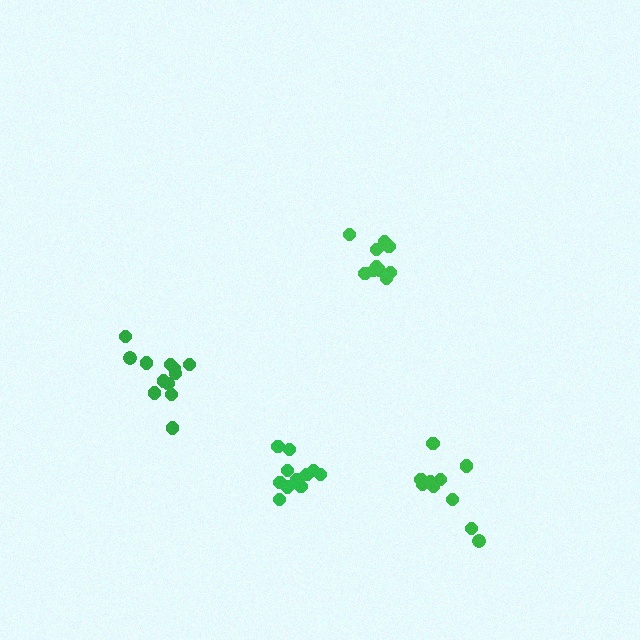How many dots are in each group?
Group 1: 11 dots, Group 2: 12 dots, Group 3: 10 dots, Group 4: 12 dots (45 total).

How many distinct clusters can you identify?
There are 4 distinct clusters.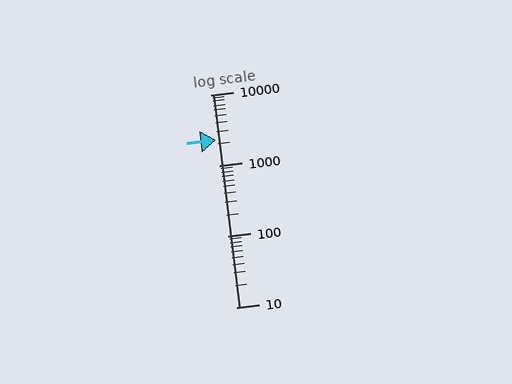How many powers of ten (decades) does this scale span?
The scale spans 3 decades, from 10 to 10000.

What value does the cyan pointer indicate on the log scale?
The pointer indicates approximately 2300.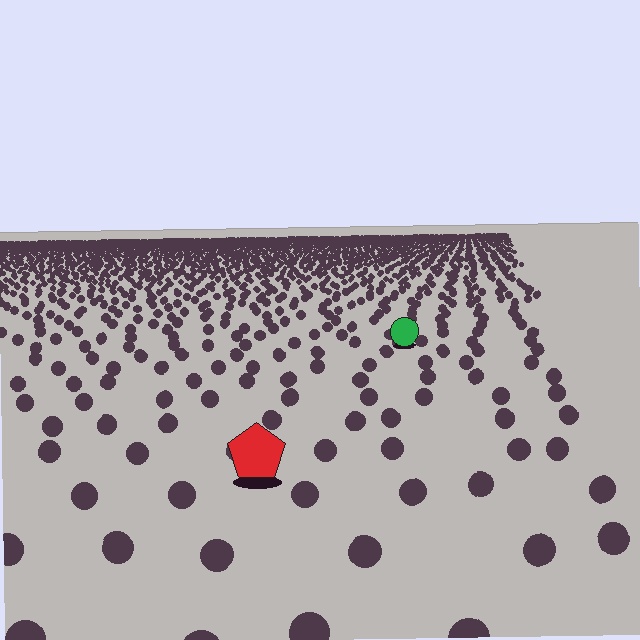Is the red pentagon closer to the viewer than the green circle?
Yes. The red pentagon is closer — you can tell from the texture gradient: the ground texture is coarser near it.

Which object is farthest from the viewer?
The green circle is farthest from the viewer. It appears smaller and the ground texture around it is denser.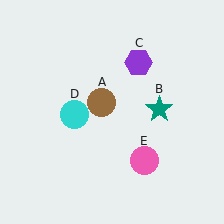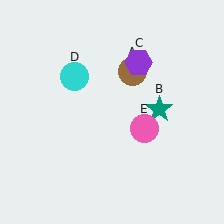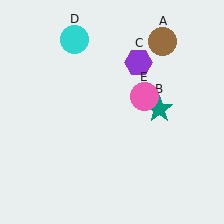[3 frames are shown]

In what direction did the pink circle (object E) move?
The pink circle (object E) moved up.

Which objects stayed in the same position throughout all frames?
Teal star (object B) and purple hexagon (object C) remained stationary.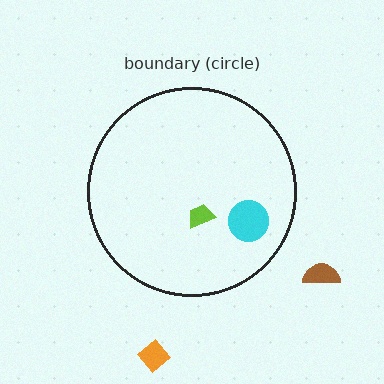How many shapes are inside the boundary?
2 inside, 2 outside.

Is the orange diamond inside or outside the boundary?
Outside.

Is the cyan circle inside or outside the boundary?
Inside.